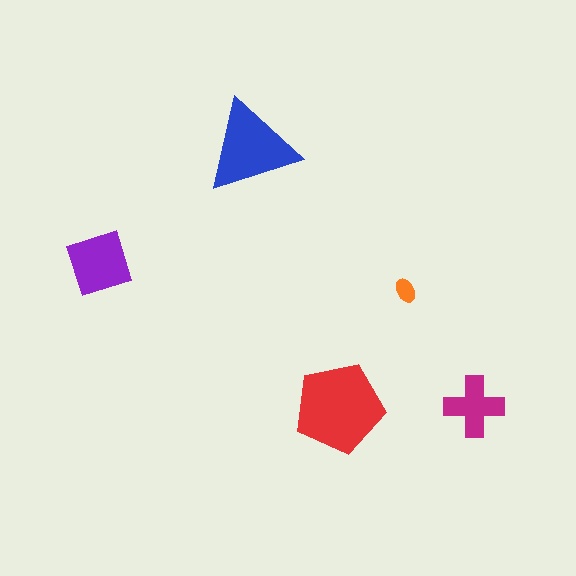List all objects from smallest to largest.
The orange ellipse, the magenta cross, the purple square, the blue triangle, the red pentagon.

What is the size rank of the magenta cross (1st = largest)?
4th.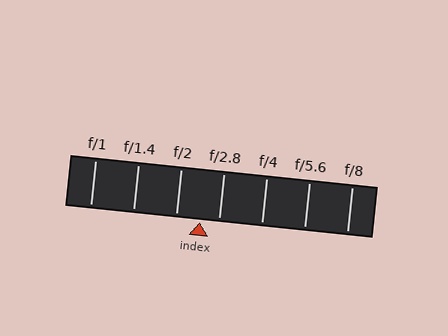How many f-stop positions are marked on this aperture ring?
There are 7 f-stop positions marked.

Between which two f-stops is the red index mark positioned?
The index mark is between f/2 and f/2.8.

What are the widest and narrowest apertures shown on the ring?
The widest aperture shown is f/1 and the narrowest is f/8.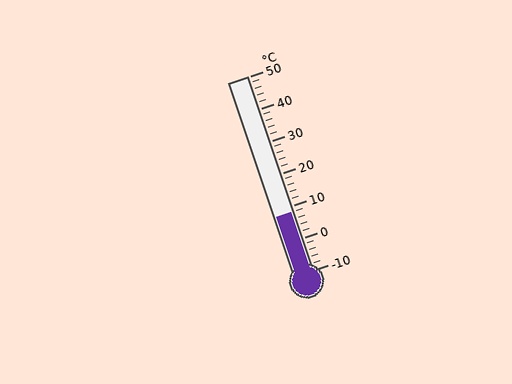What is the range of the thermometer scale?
The thermometer scale ranges from -10°C to 50°C.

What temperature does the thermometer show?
The thermometer shows approximately 8°C.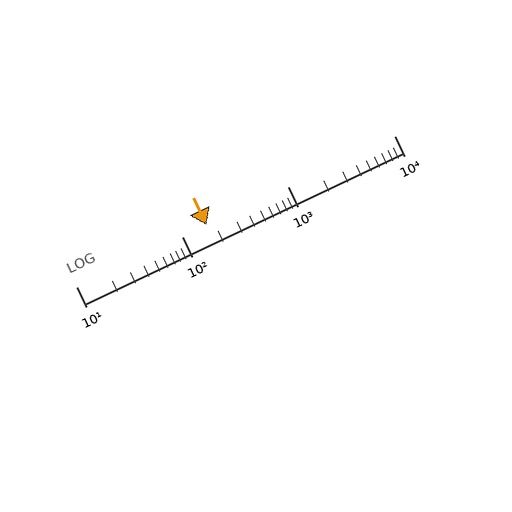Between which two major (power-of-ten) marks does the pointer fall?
The pointer is between 100 and 1000.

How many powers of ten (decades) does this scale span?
The scale spans 3 decades, from 10 to 10000.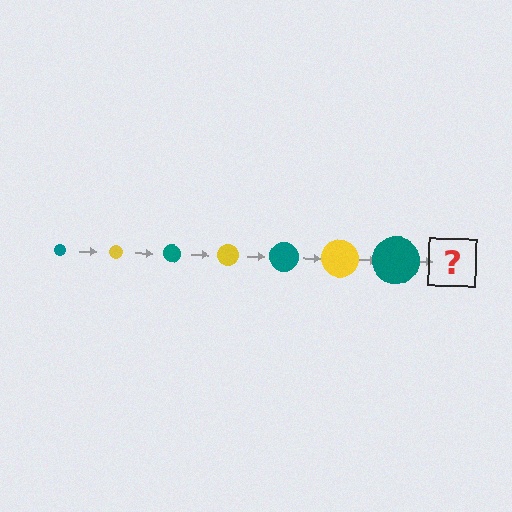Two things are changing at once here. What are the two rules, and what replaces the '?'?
The two rules are that the circle grows larger each step and the color cycles through teal and yellow. The '?' should be a yellow circle, larger than the previous one.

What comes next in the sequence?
The next element should be a yellow circle, larger than the previous one.